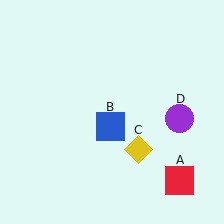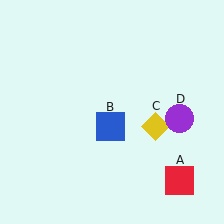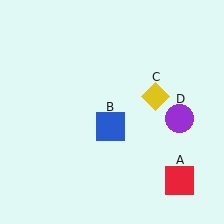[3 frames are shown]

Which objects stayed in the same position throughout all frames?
Red square (object A) and blue square (object B) and purple circle (object D) remained stationary.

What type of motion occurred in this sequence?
The yellow diamond (object C) rotated counterclockwise around the center of the scene.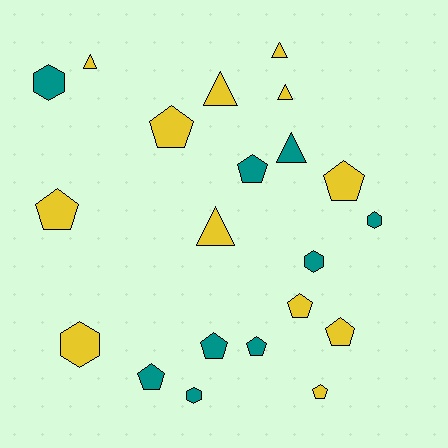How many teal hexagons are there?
There are 4 teal hexagons.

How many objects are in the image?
There are 21 objects.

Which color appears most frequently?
Yellow, with 12 objects.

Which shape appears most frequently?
Pentagon, with 10 objects.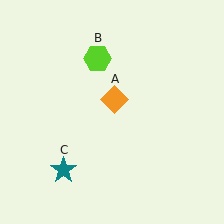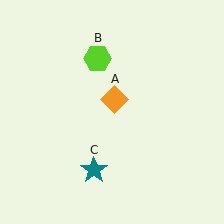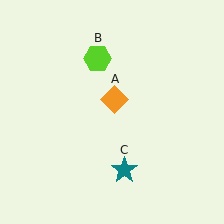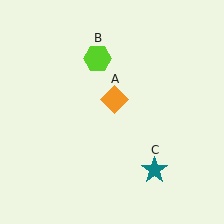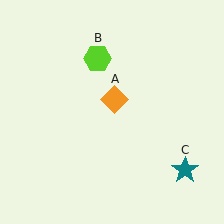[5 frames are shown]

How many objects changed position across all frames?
1 object changed position: teal star (object C).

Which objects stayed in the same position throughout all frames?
Orange diamond (object A) and lime hexagon (object B) remained stationary.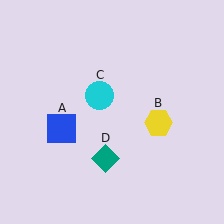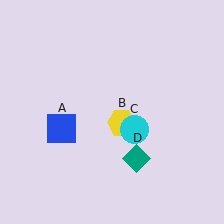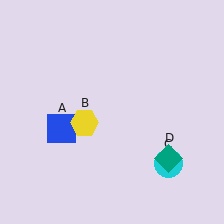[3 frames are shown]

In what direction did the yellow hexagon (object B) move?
The yellow hexagon (object B) moved left.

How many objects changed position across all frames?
3 objects changed position: yellow hexagon (object B), cyan circle (object C), teal diamond (object D).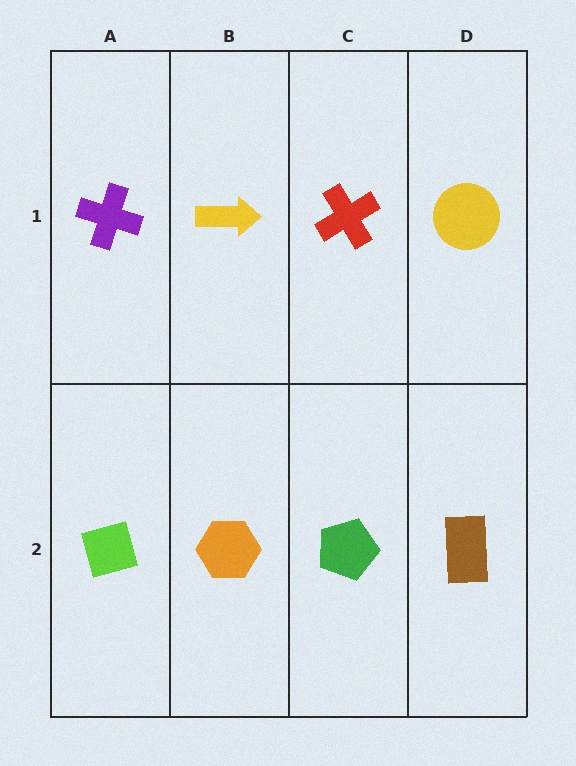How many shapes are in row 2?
4 shapes.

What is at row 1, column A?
A purple cross.